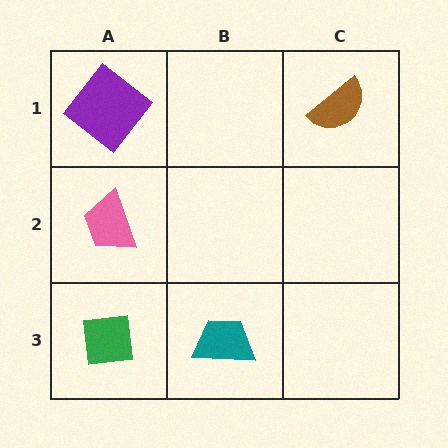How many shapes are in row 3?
2 shapes.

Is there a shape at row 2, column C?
No, that cell is empty.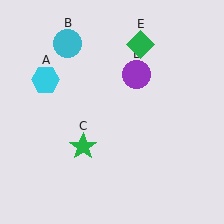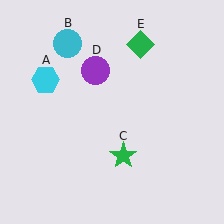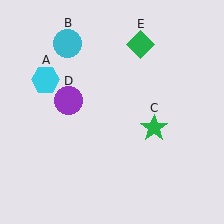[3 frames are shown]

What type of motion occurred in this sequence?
The green star (object C), purple circle (object D) rotated counterclockwise around the center of the scene.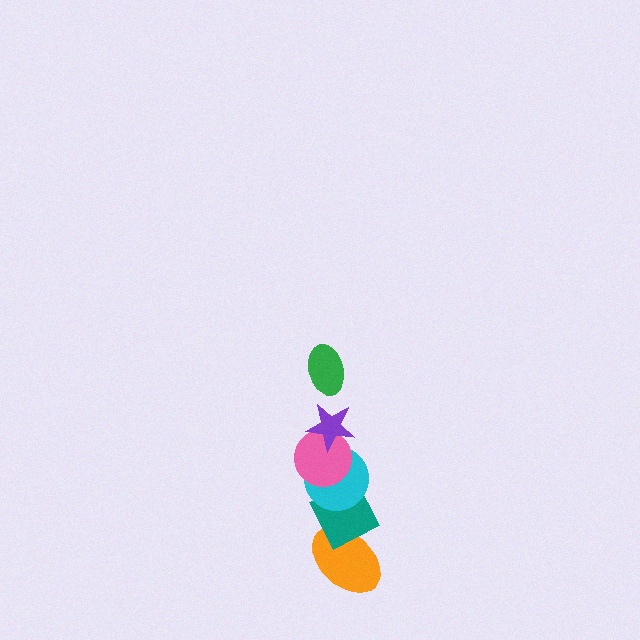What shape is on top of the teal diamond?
The cyan circle is on top of the teal diamond.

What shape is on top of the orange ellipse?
The teal diamond is on top of the orange ellipse.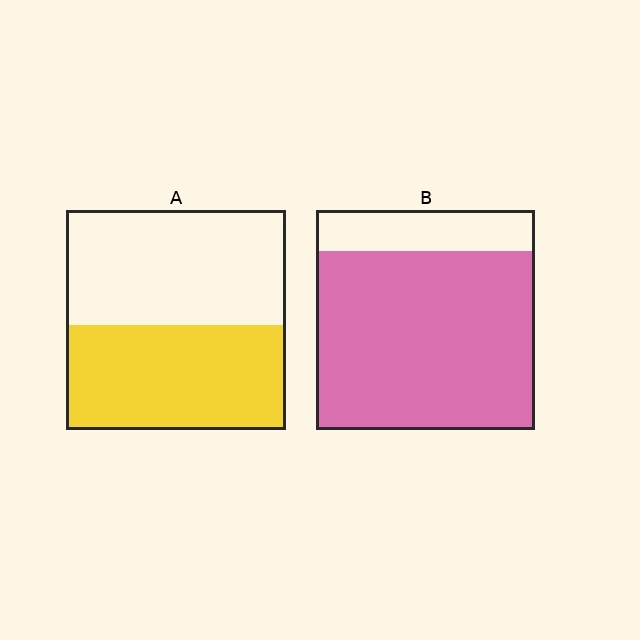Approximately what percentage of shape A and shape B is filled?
A is approximately 50% and B is approximately 80%.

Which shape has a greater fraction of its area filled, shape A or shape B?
Shape B.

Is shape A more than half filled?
Roughly half.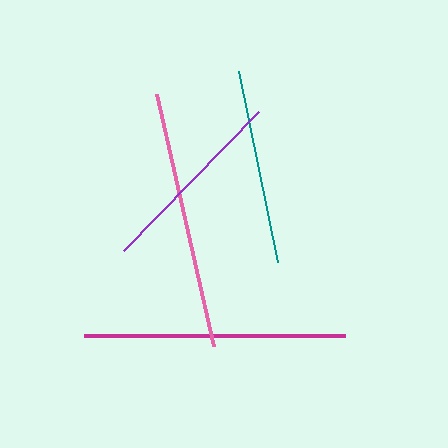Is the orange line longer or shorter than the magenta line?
The magenta line is longer than the orange line.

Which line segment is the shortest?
The orange line is the shortest at approximately 83 pixels.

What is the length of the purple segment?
The purple segment is approximately 194 pixels long.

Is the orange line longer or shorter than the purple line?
The purple line is longer than the orange line.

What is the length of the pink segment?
The pink segment is approximately 258 pixels long.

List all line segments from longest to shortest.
From longest to shortest: magenta, pink, teal, purple, orange.